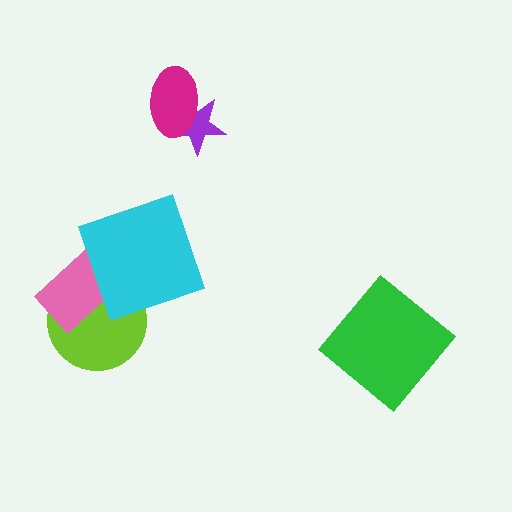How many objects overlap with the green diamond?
0 objects overlap with the green diamond.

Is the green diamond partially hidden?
No, no other shape covers it.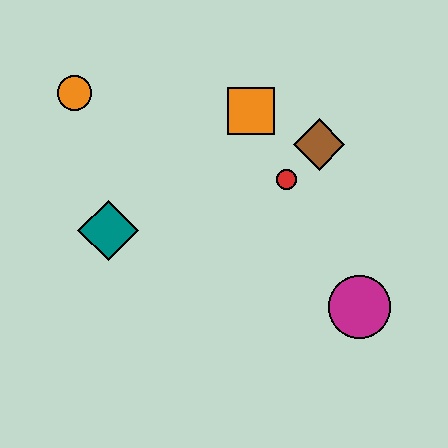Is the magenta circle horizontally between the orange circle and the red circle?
No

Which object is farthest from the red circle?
The orange circle is farthest from the red circle.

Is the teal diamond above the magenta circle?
Yes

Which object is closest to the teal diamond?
The orange circle is closest to the teal diamond.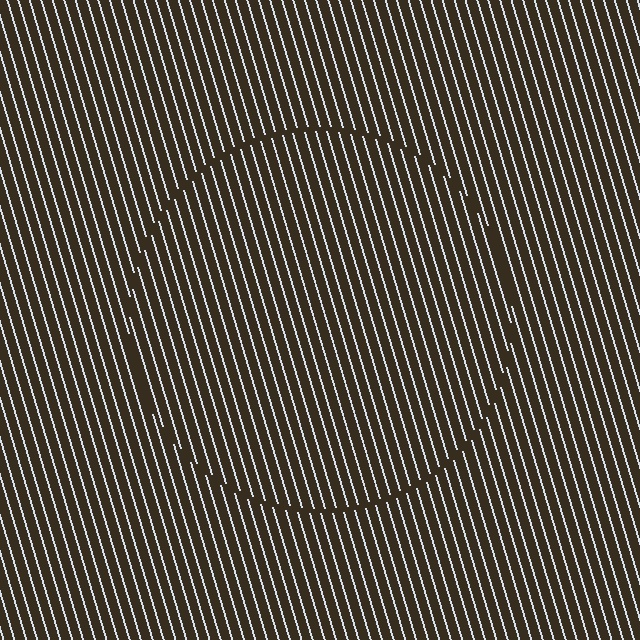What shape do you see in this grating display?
An illusory circle. The interior of the shape contains the same grating, shifted by half a period — the contour is defined by the phase discontinuity where line-ends from the inner and outer gratings abut.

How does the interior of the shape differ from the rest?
The interior of the shape contains the same grating, shifted by half a period — the contour is defined by the phase discontinuity where line-ends from the inner and outer gratings abut.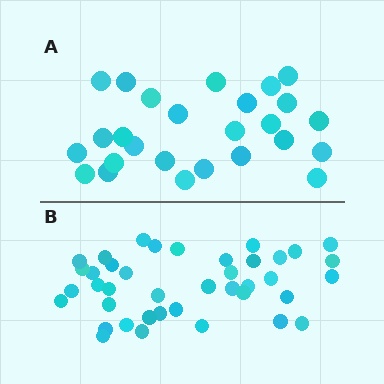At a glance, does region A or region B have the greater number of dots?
Region B (the bottom region) has more dots.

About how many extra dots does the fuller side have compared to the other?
Region B has approximately 15 more dots than region A.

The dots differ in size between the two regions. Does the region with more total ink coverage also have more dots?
No. Region A has more total ink coverage because its dots are larger, but region B actually contains more individual dots. Total area can be misleading — the number of items is what matters here.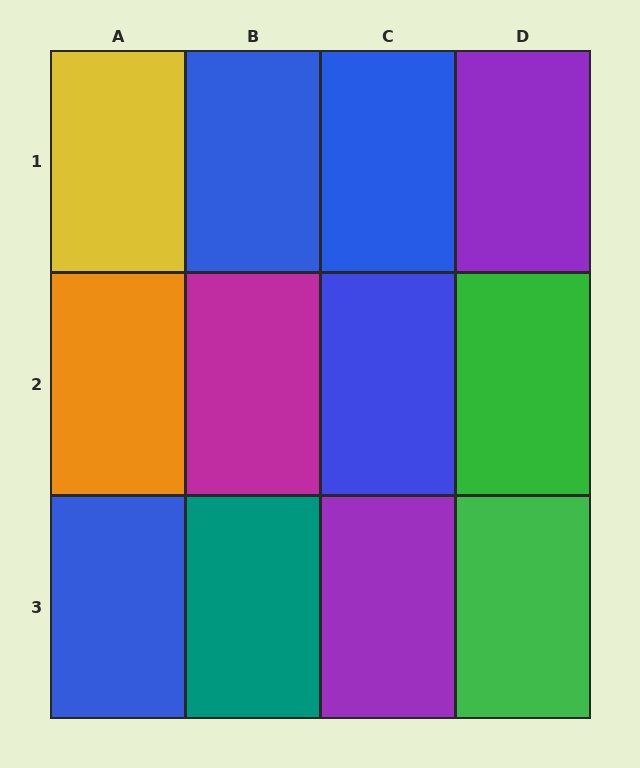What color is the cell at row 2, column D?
Green.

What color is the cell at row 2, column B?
Magenta.